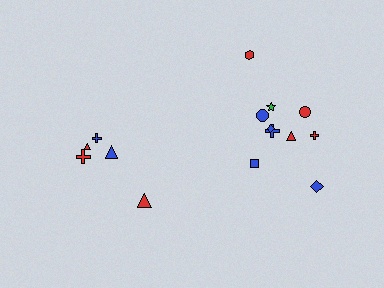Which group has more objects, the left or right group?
The right group.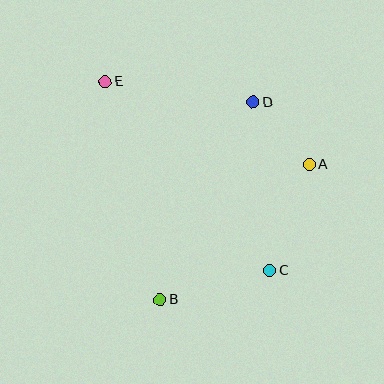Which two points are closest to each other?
Points A and D are closest to each other.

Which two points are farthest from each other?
Points C and E are farthest from each other.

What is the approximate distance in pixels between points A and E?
The distance between A and E is approximately 220 pixels.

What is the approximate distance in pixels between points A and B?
The distance between A and B is approximately 201 pixels.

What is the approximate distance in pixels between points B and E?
The distance between B and E is approximately 225 pixels.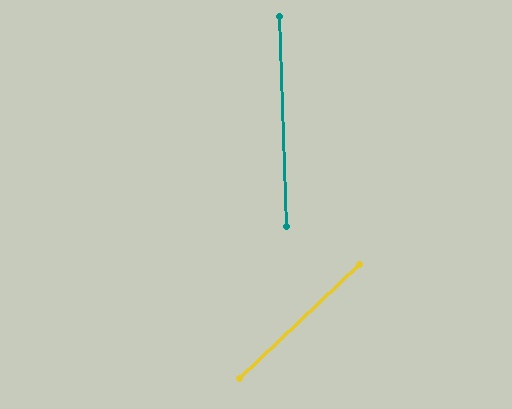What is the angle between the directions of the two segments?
Approximately 48 degrees.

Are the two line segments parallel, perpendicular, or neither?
Neither parallel nor perpendicular — they differ by about 48°.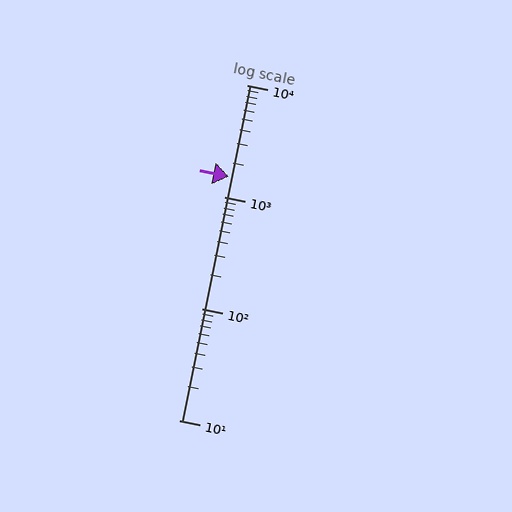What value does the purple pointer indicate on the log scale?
The pointer indicates approximately 1500.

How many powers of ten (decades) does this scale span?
The scale spans 3 decades, from 10 to 10000.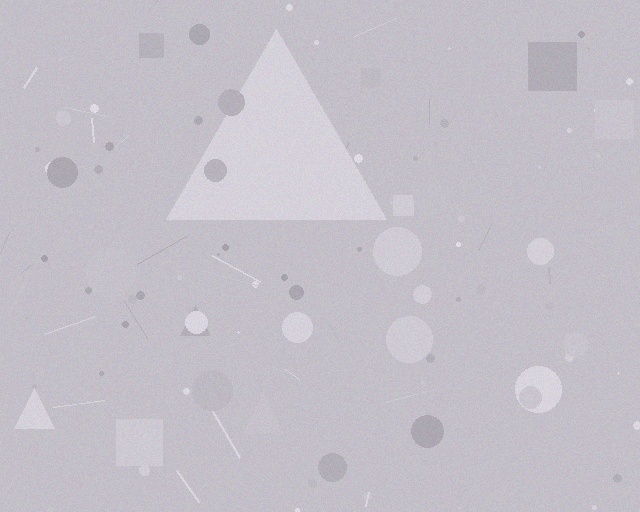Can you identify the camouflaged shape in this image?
The camouflaged shape is a triangle.